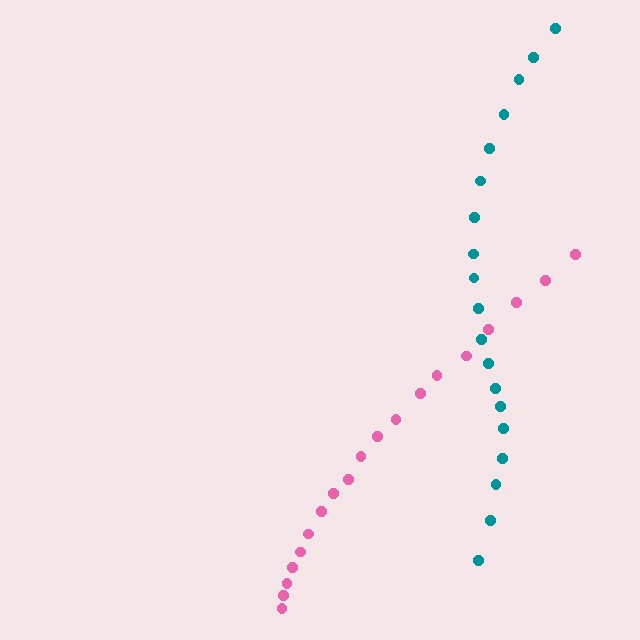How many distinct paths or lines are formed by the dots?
There are 2 distinct paths.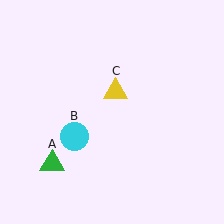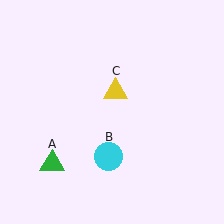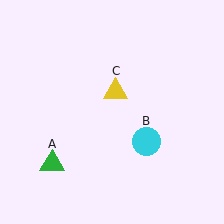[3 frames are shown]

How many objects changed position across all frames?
1 object changed position: cyan circle (object B).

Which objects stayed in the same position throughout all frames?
Green triangle (object A) and yellow triangle (object C) remained stationary.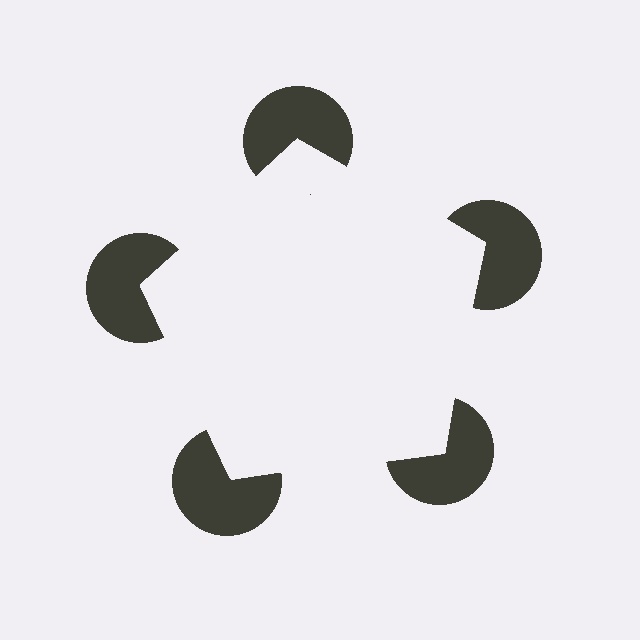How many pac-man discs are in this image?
There are 5 — one at each vertex of the illusory pentagon.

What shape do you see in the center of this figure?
An illusory pentagon — its edges are inferred from the aligned wedge cuts in the pac-man discs, not physically drawn.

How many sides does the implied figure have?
5 sides.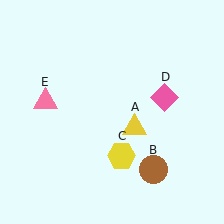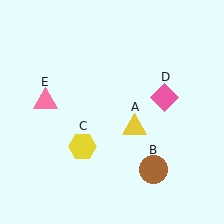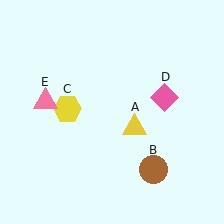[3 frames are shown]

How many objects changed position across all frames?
1 object changed position: yellow hexagon (object C).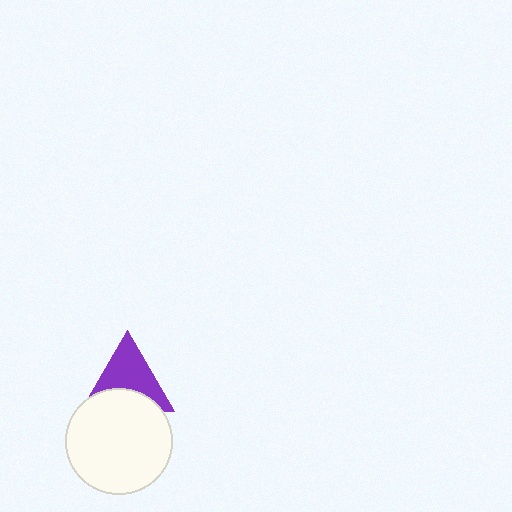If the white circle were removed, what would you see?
You would see the complete purple triangle.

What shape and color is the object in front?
The object in front is a white circle.